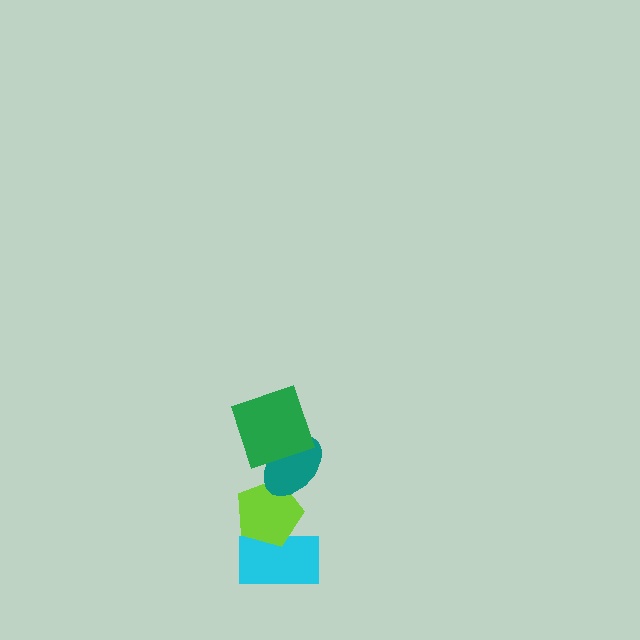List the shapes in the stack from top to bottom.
From top to bottom: the green square, the teal ellipse, the lime pentagon, the cyan rectangle.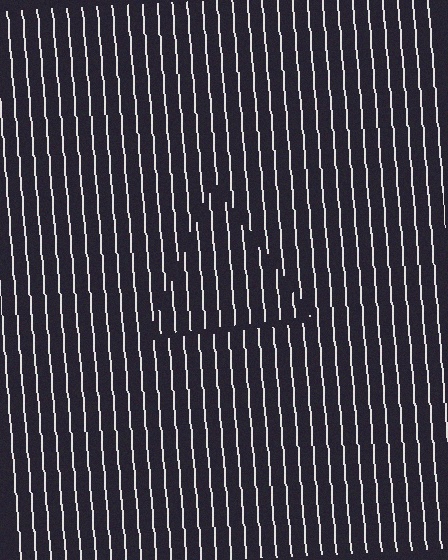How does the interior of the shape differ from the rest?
The interior of the shape contains the same grating, shifted by half a period — the contour is defined by the phase discontinuity where line-ends from the inner and outer gratings abut.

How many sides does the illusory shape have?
3 sides — the line-ends trace a triangle.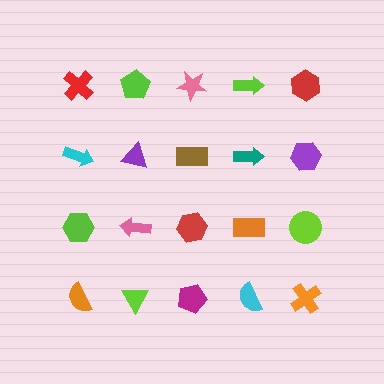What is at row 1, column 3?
A pink star.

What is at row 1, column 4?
A lime arrow.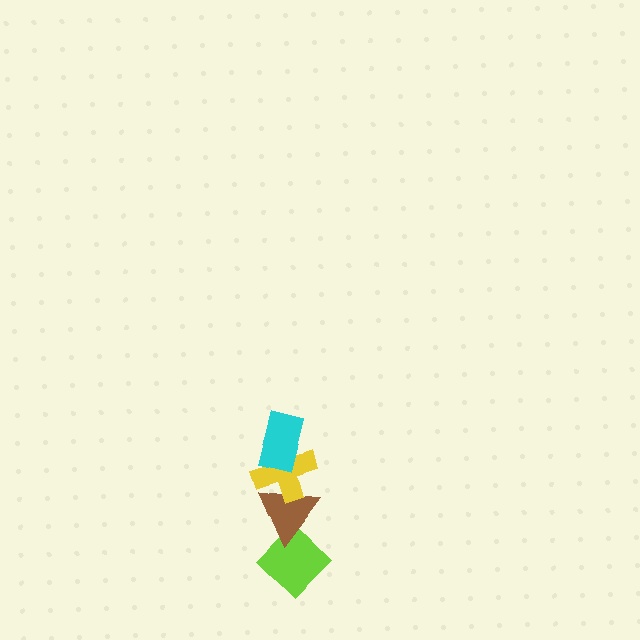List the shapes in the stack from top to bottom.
From top to bottom: the cyan rectangle, the yellow cross, the brown triangle, the lime diamond.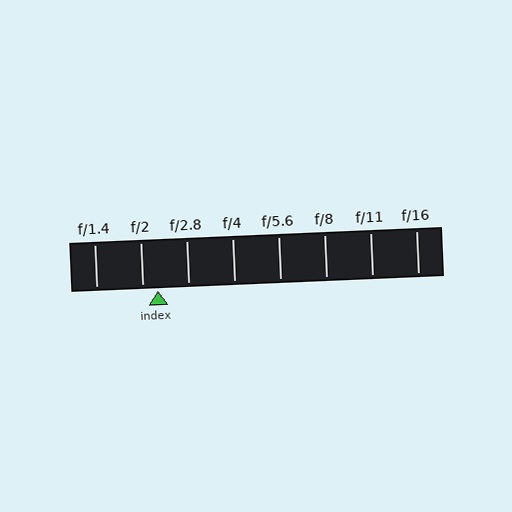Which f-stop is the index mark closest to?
The index mark is closest to f/2.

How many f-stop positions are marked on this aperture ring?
There are 8 f-stop positions marked.